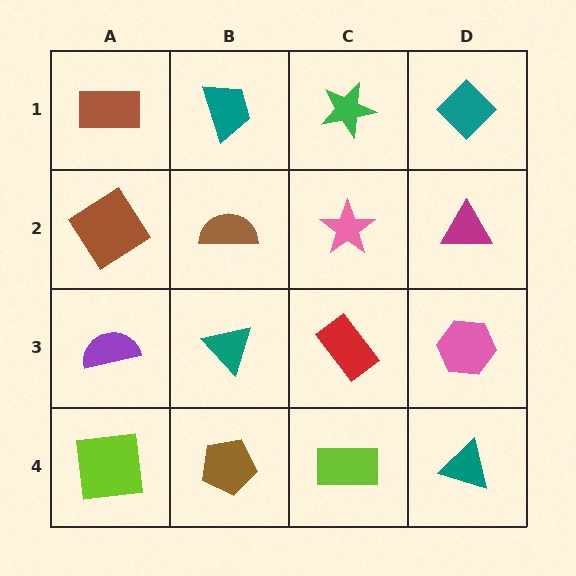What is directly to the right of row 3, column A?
A teal triangle.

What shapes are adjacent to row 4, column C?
A red rectangle (row 3, column C), a brown pentagon (row 4, column B), a teal triangle (row 4, column D).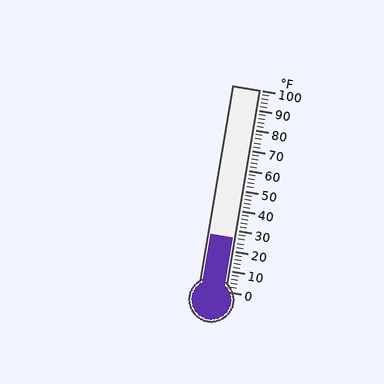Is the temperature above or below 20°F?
The temperature is above 20°F.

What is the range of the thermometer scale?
The thermometer scale ranges from 0°F to 100°F.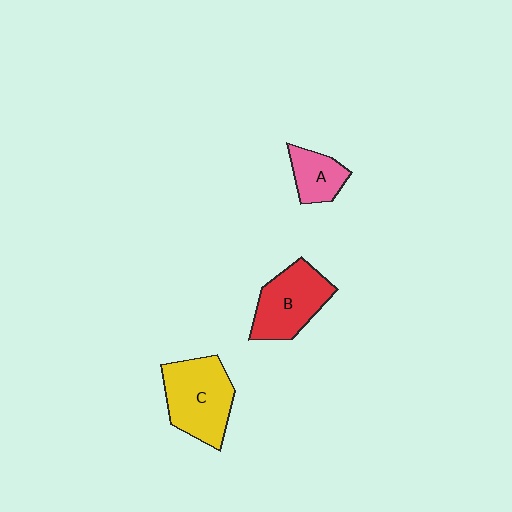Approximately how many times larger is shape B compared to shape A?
Approximately 1.8 times.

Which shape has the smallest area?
Shape A (pink).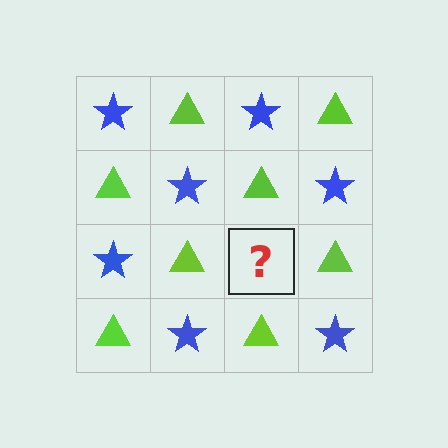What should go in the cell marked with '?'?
The missing cell should contain a blue star.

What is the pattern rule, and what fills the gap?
The rule is that it alternates blue star and lime triangle in a checkerboard pattern. The gap should be filled with a blue star.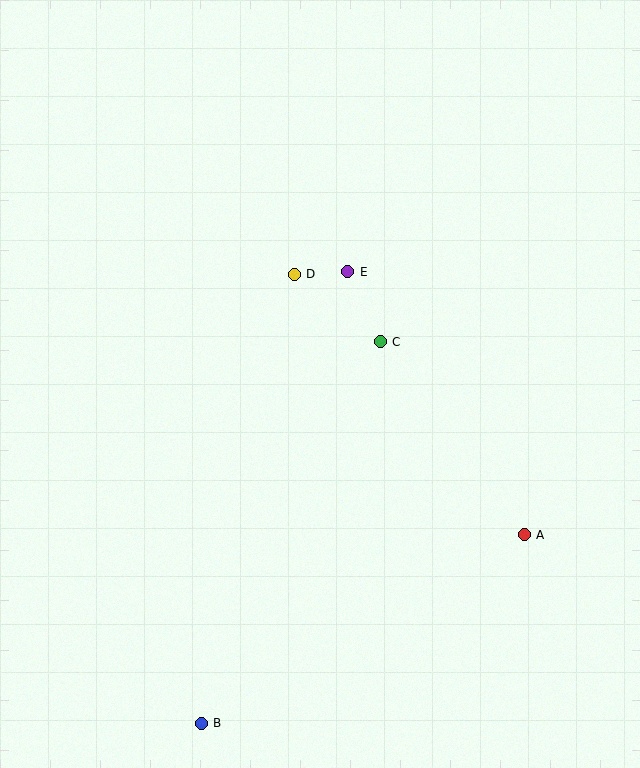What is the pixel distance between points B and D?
The distance between B and D is 458 pixels.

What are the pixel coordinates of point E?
Point E is at (348, 272).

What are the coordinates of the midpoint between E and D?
The midpoint between E and D is at (321, 273).